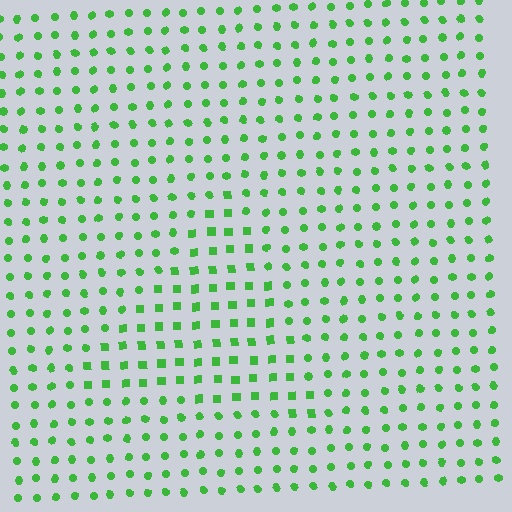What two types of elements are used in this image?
The image uses squares inside the triangle region and circles outside it.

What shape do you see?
I see a triangle.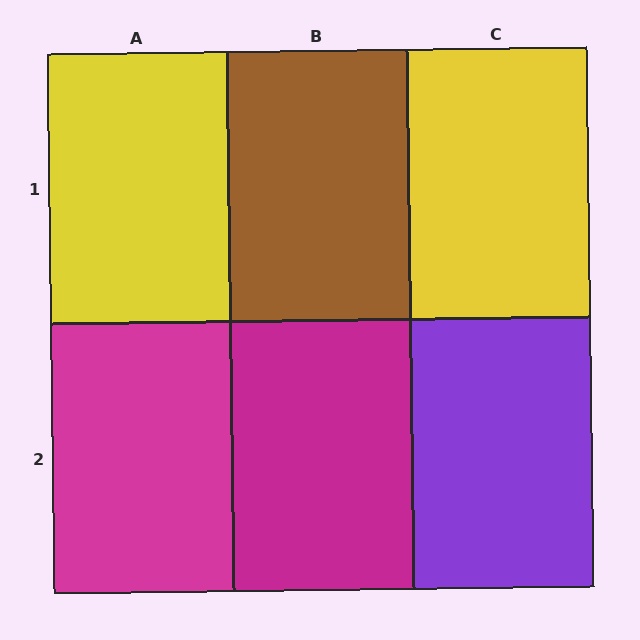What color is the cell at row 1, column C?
Yellow.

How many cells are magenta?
2 cells are magenta.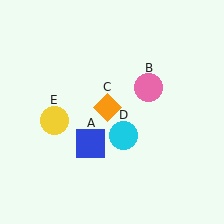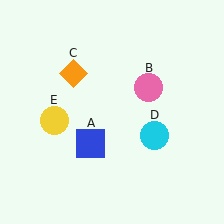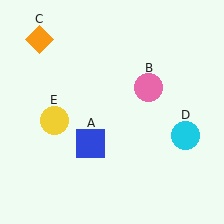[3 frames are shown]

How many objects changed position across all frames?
2 objects changed position: orange diamond (object C), cyan circle (object D).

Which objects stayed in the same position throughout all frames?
Blue square (object A) and pink circle (object B) and yellow circle (object E) remained stationary.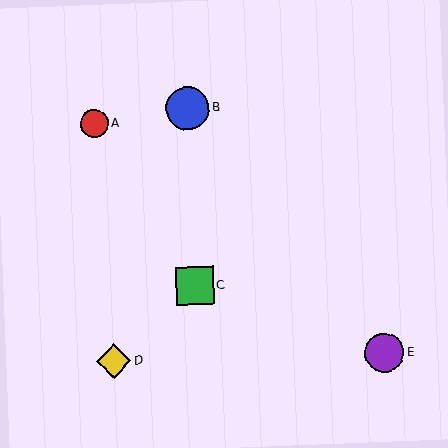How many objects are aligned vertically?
2 objects (B, C) are aligned vertically.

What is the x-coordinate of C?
Object C is at x≈195.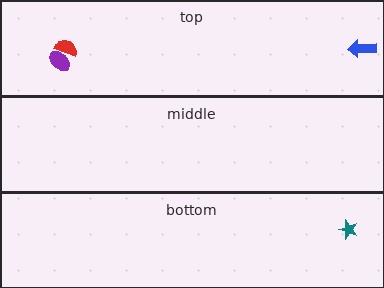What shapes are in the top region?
The purple ellipse, the blue arrow, the red semicircle.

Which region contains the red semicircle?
The top region.